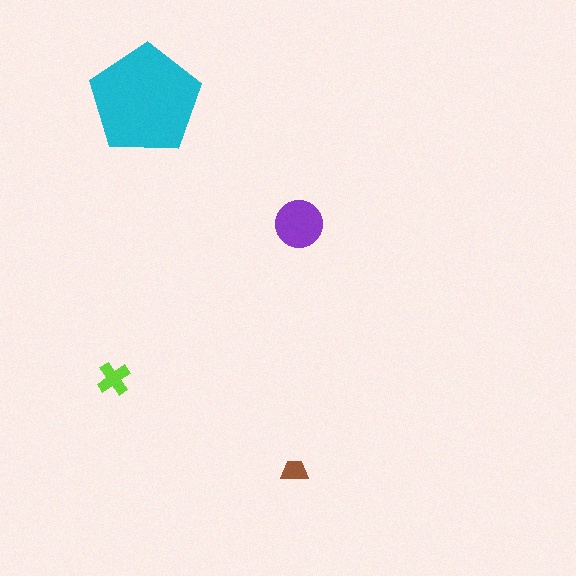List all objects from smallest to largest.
The brown trapezoid, the lime cross, the purple circle, the cyan pentagon.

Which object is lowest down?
The brown trapezoid is bottommost.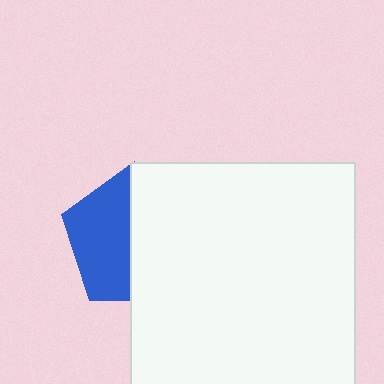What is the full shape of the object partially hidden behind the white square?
The partially hidden object is a blue pentagon.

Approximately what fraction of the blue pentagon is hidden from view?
Roughly 55% of the blue pentagon is hidden behind the white square.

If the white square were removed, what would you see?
You would see the complete blue pentagon.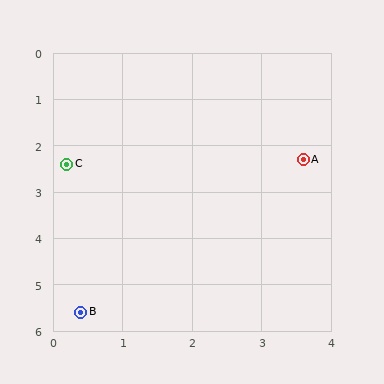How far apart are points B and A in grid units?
Points B and A are about 4.6 grid units apart.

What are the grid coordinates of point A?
Point A is at approximately (3.6, 2.3).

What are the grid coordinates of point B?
Point B is at approximately (0.4, 5.6).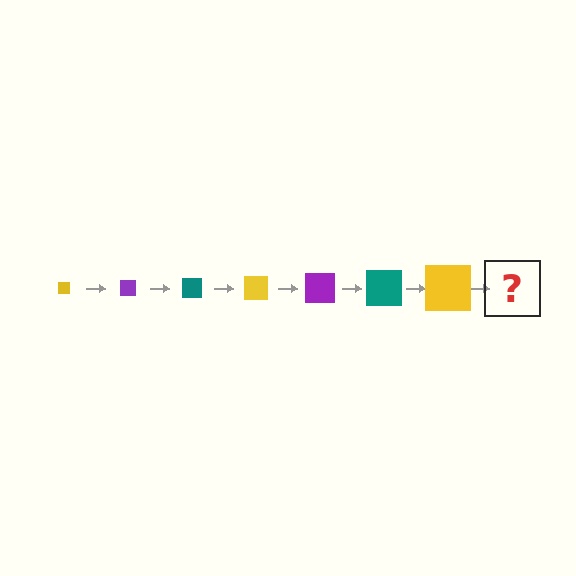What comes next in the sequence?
The next element should be a purple square, larger than the previous one.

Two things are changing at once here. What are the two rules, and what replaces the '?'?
The two rules are that the square grows larger each step and the color cycles through yellow, purple, and teal. The '?' should be a purple square, larger than the previous one.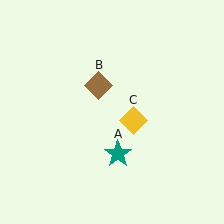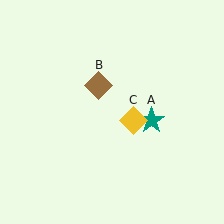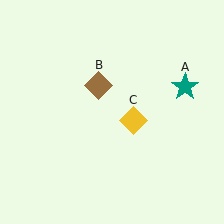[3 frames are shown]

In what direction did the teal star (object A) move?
The teal star (object A) moved up and to the right.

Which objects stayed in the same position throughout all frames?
Brown diamond (object B) and yellow diamond (object C) remained stationary.